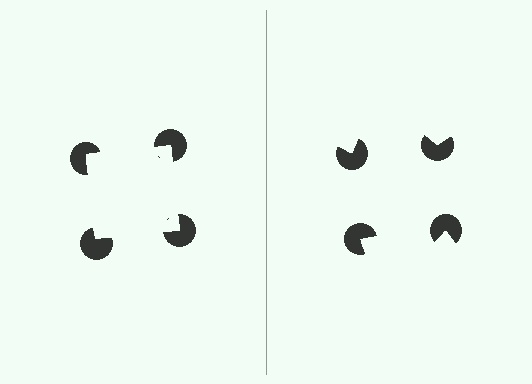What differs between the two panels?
The pac-man discs are positioned identically on both sides; only the wedge orientations differ. On the left they align to a square; on the right they are misaligned.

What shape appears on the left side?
An illusory square.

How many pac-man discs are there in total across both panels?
8 — 4 on each side.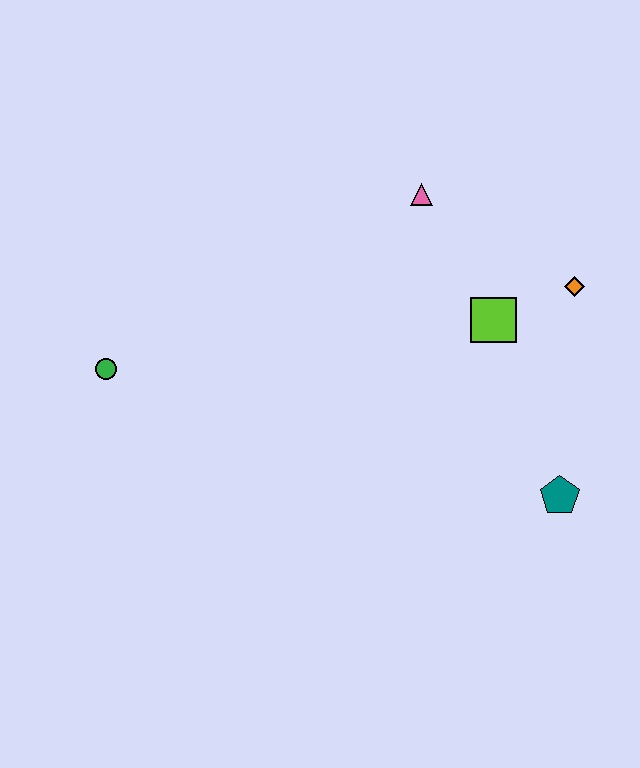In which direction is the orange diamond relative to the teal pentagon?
The orange diamond is above the teal pentagon.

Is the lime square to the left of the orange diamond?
Yes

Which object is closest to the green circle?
The pink triangle is closest to the green circle.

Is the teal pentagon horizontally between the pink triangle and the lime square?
No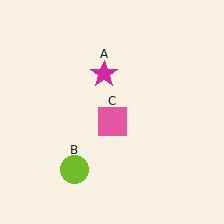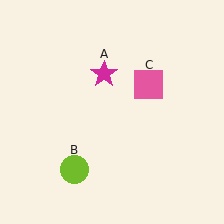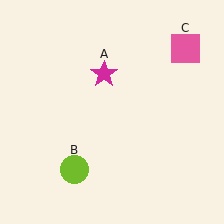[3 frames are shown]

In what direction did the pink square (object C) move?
The pink square (object C) moved up and to the right.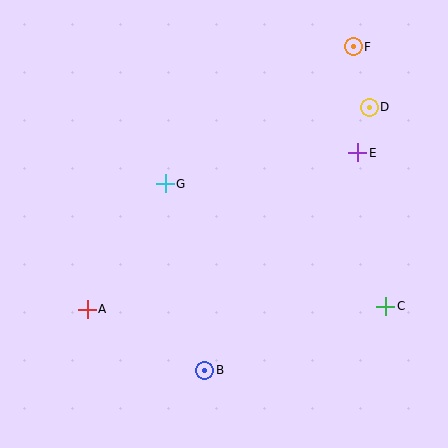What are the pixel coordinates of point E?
Point E is at (358, 153).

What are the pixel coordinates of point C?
Point C is at (386, 306).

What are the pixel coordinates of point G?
Point G is at (165, 184).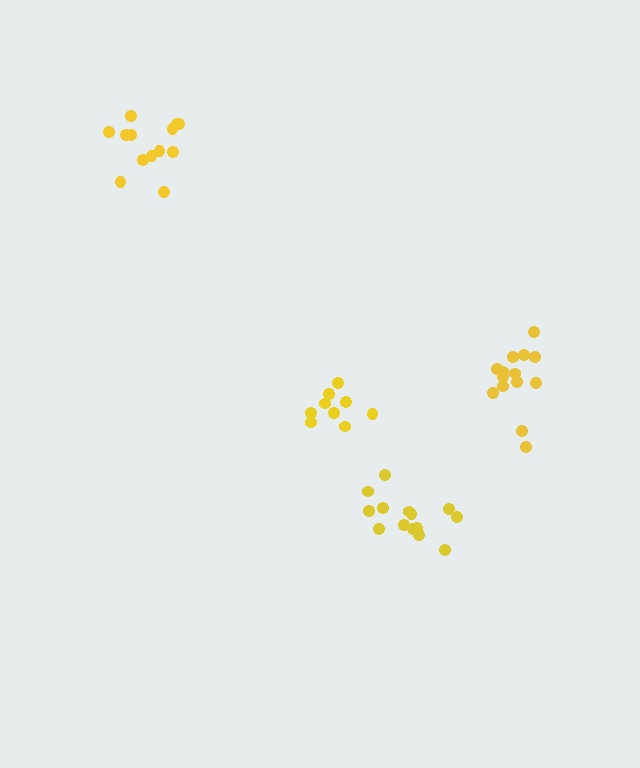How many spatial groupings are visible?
There are 4 spatial groupings.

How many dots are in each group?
Group 1: 9 dots, Group 2: 14 dots, Group 3: 13 dots, Group 4: 14 dots (50 total).